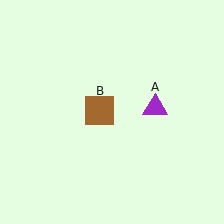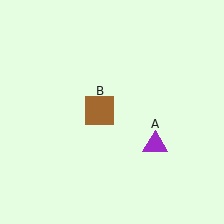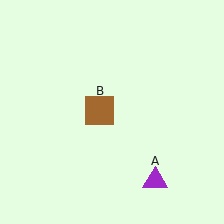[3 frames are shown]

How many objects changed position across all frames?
1 object changed position: purple triangle (object A).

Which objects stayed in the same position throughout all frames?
Brown square (object B) remained stationary.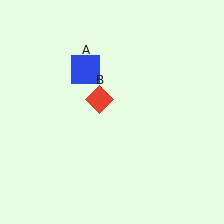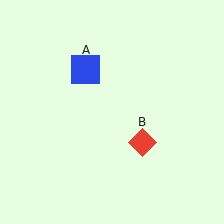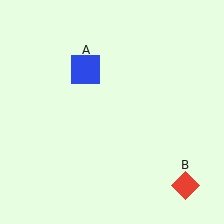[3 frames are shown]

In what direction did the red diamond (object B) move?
The red diamond (object B) moved down and to the right.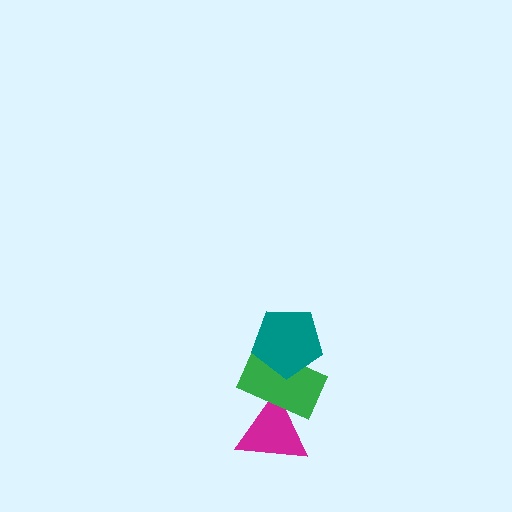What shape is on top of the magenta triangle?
The green rectangle is on top of the magenta triangle.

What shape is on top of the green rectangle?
The teal pentagon is on top of the green rectangle.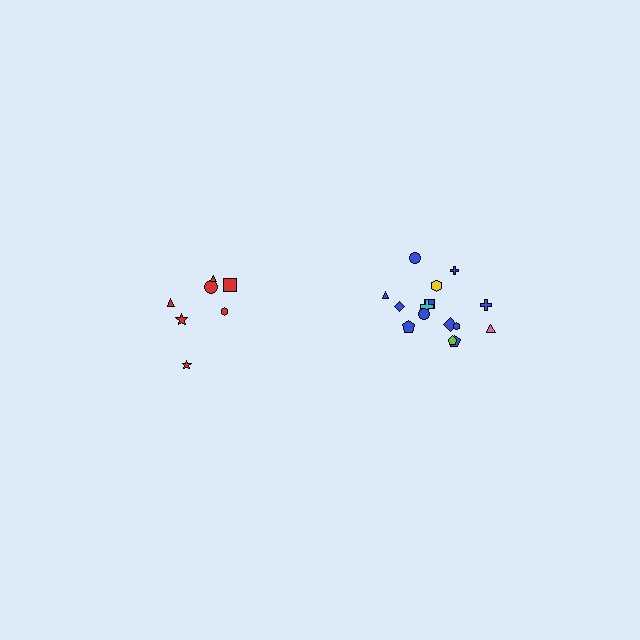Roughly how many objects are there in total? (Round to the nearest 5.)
Roughly 20 objects in total.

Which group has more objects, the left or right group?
The right group.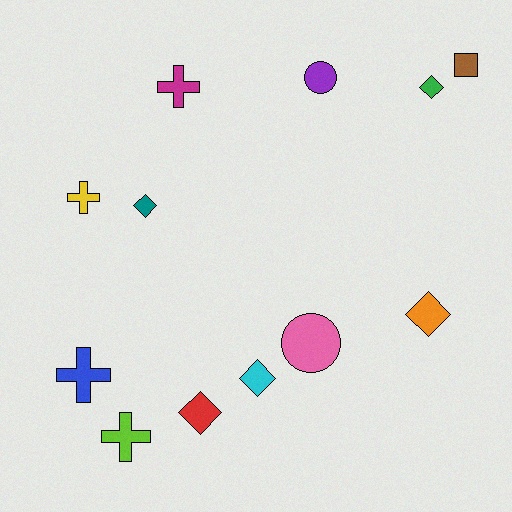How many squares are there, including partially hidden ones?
There is 1 square.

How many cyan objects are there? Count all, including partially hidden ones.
There is 1 cyan object.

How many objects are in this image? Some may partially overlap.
There are 12 objects.